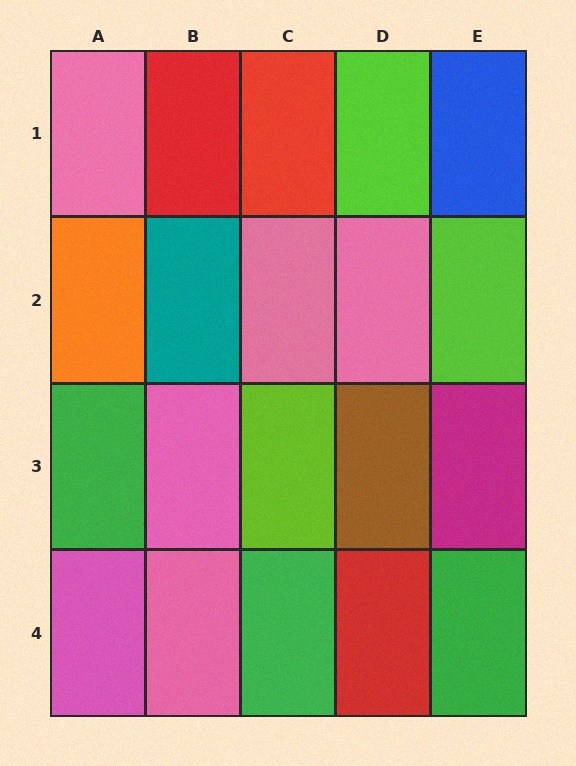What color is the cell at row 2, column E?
Lime.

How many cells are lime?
3 cells are lime.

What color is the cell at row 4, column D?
Red.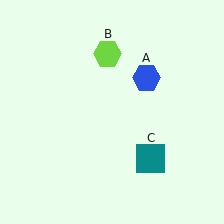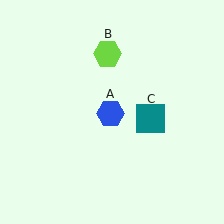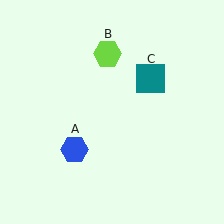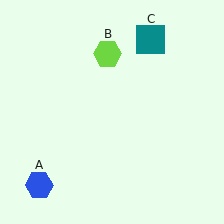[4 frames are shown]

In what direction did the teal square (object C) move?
The teal square (object C) moved up.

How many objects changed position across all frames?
2 objects changed position: blue hexagon (object A), teal square (object C).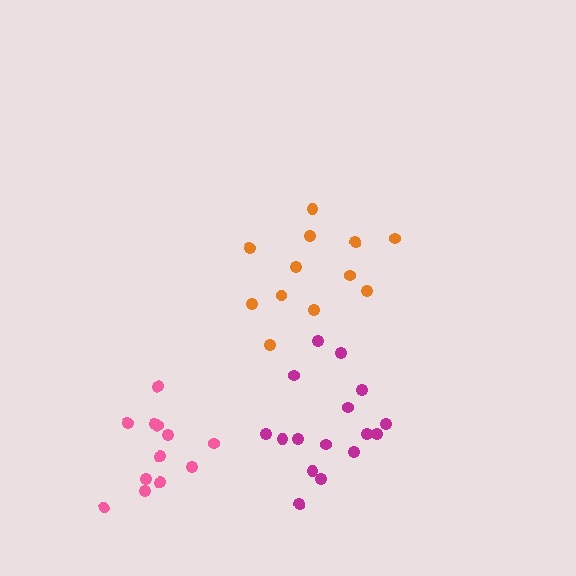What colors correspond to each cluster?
The clusters are colored: pink, magenta, orange.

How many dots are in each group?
Group 1: 12 dots, Group 2: 16 dots, Group 3: 12 dots (40 total).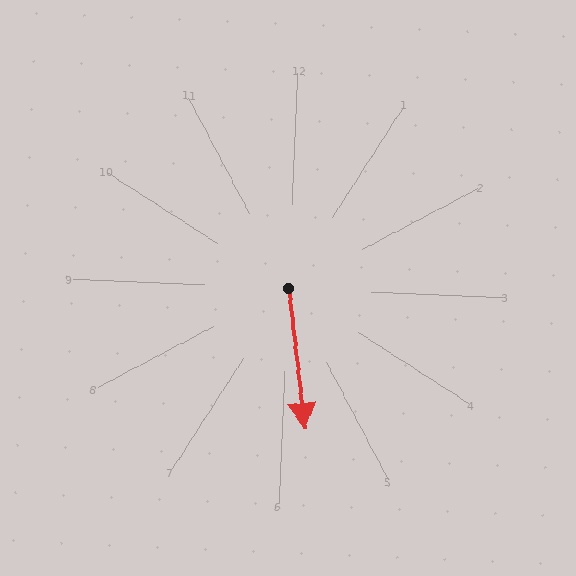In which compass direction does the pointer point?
South.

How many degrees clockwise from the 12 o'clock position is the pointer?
Approximately 171 degrees.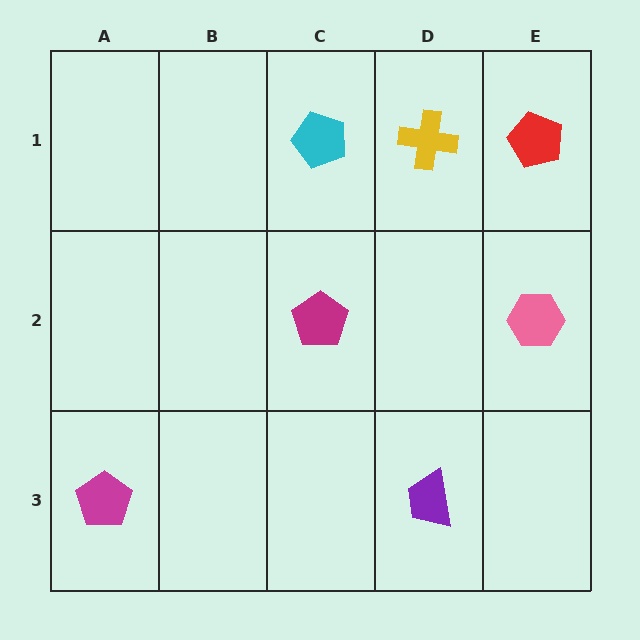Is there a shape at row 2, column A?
No, that cell is empty.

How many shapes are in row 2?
2 shapes.